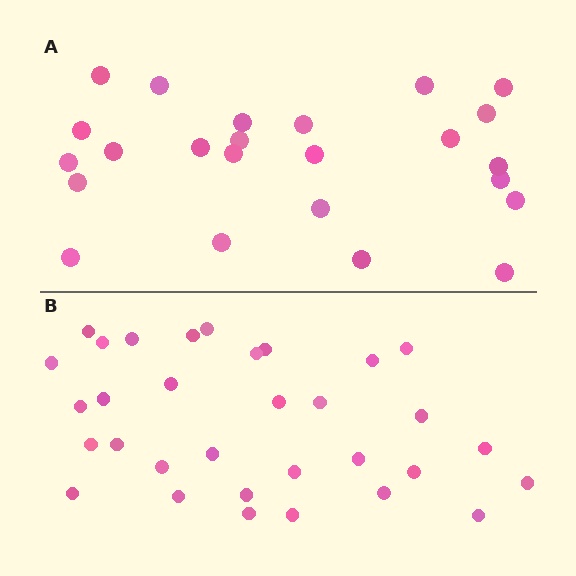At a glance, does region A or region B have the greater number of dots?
Region B (the bottom region) has more dots.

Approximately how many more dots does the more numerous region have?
Region B has roughly 8 or so more dots than region A.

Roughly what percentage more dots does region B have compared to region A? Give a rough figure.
About 35% more.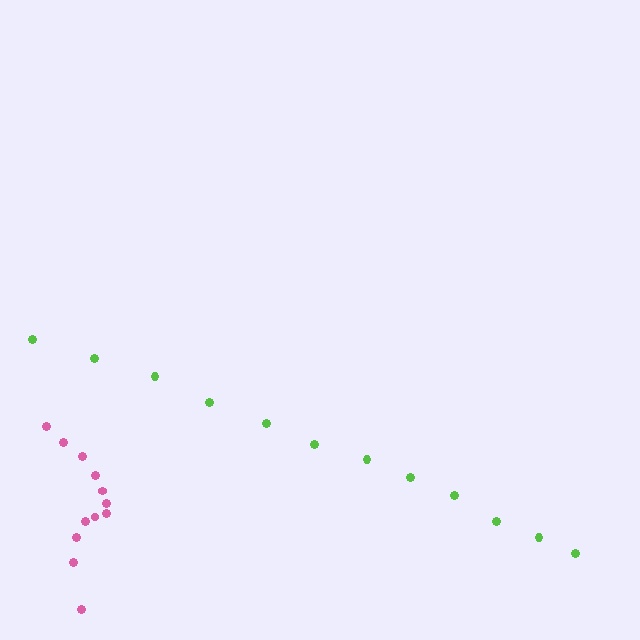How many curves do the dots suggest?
There are 2 distinct paths.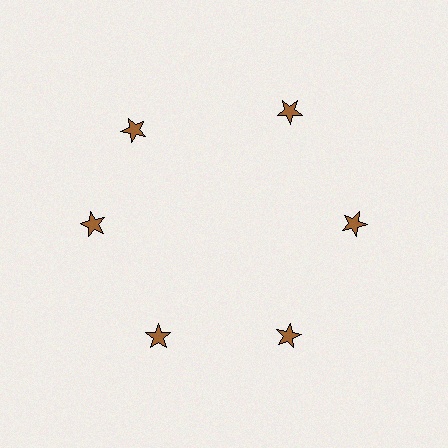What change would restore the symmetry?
The symmetry would be restored by rotating it back into even spacing with its neighbors so that all 6 stars sit at equal angles and equal distance from the center.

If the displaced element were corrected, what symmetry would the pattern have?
It would have 6-fold rotational symmetry — the pattern would map onto itself every 60 degrees.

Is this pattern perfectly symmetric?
No. The 6 brown stars are arranged in a ring, but one element near the 11 o'clock position is rotated out of alignment along the ring, breaking the 6-fold rotational symmetry.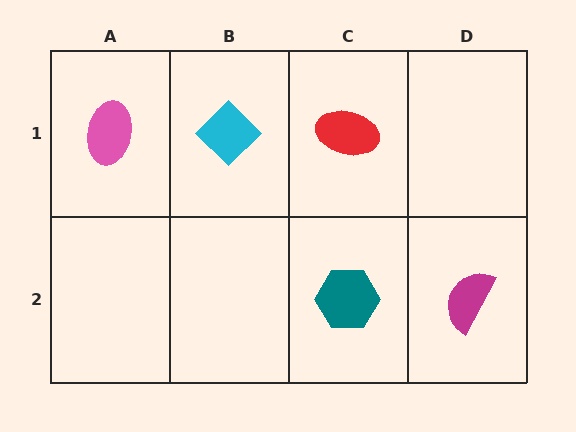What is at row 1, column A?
A pink ellipse.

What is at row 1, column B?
A cyan diamond.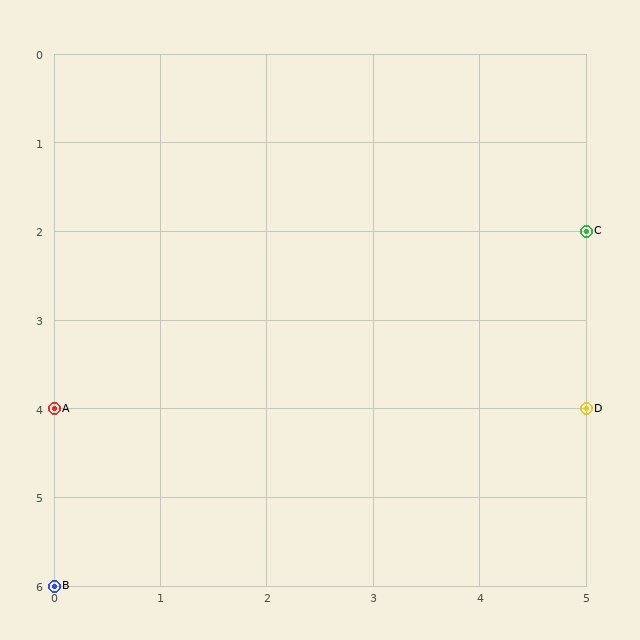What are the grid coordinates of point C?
Point C is at grid coordinates (5, 2).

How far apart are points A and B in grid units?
Points A and B are 2 rows apart.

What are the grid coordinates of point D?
Point D is at grid coordinates (5, 4).